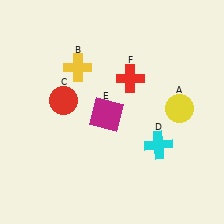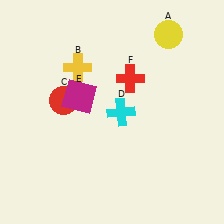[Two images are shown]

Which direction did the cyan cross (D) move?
The cyan cross (D) moved left.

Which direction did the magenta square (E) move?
The magenta square (E) moved left.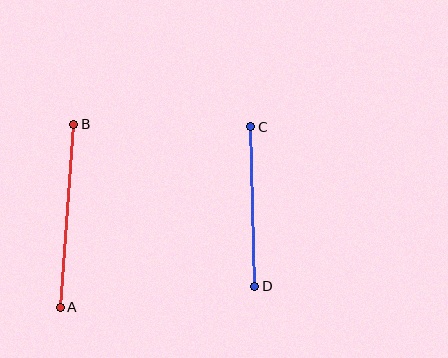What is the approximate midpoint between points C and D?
The midpoint is at approximately (253, 206) pixels.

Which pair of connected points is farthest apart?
Points A and B are farthest apart.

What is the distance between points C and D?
The distance is approximately 160 pixels.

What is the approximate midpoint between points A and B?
The midpoint is at approximately (67, 216) pixels.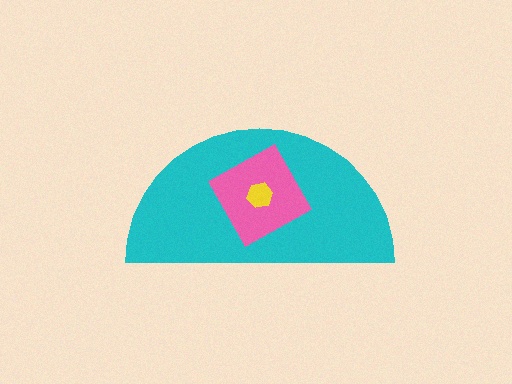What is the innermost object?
The yellow hexagon.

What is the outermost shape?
The cyan semicircle.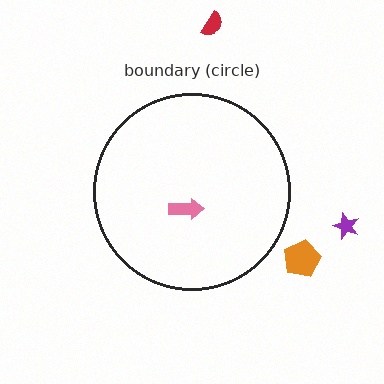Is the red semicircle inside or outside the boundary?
Outside.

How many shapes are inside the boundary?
1 inside, 3 outside.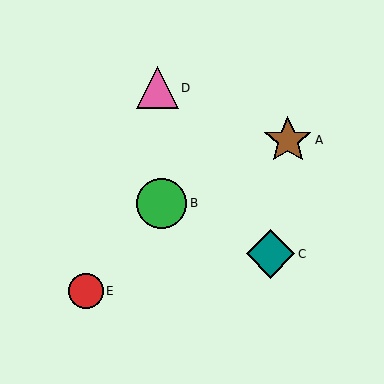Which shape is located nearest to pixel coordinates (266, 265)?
The teal diamond (labeled C) at (270, 254) is nearest to that location.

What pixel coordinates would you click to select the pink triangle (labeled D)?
Click at (157, 88) to select the pink triangle D.